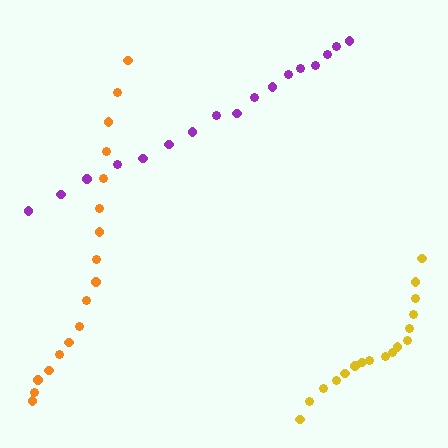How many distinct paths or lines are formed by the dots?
There are 3 distinct paths.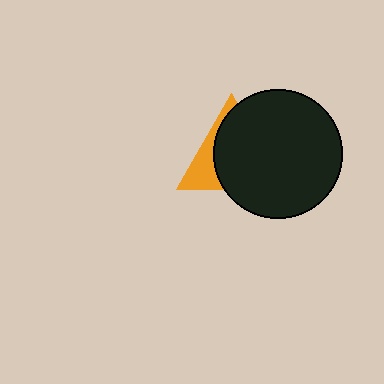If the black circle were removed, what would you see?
You would see the complete orange triangle.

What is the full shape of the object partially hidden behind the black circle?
The partially hidden object is an orange triangle.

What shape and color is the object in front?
The object in front is a black circle.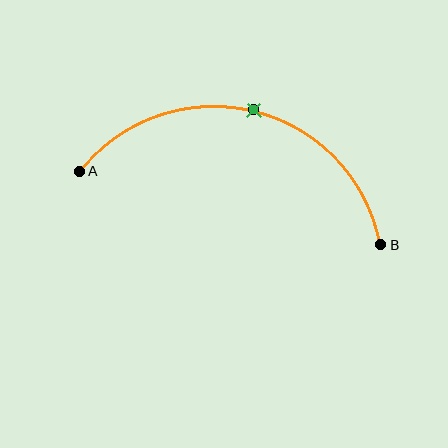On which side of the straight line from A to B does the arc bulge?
The arc bulges above the straight line connecting A and B.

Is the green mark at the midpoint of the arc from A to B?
Yes. The green mark lies on the arc at equal arc-length from both A and B — it is the arc midpoint.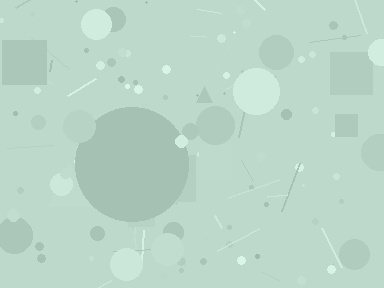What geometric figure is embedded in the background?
A circle is embedded in the background.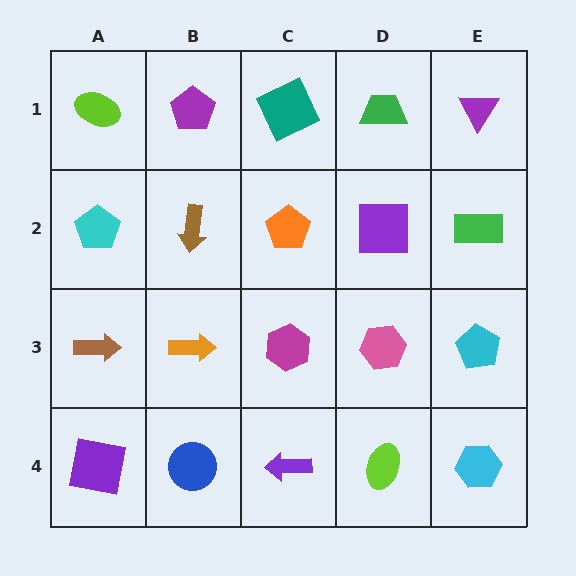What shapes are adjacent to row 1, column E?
A green rectangle (row 2, column E), a green trapezoid (row 1, column D).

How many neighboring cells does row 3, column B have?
4.